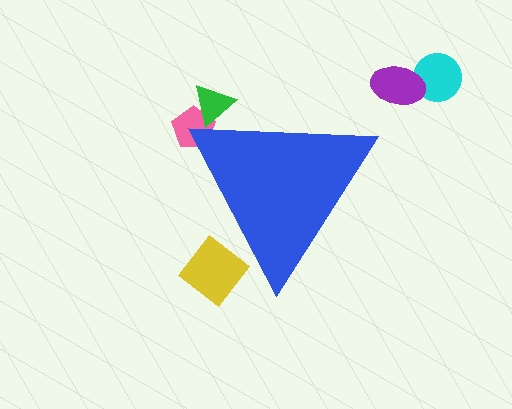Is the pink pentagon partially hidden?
Yes, the pink pentagon is partially hidden behind the blue triangle.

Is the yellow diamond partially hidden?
Yes, the yellow diamond is partially hidden behind the blue triangle.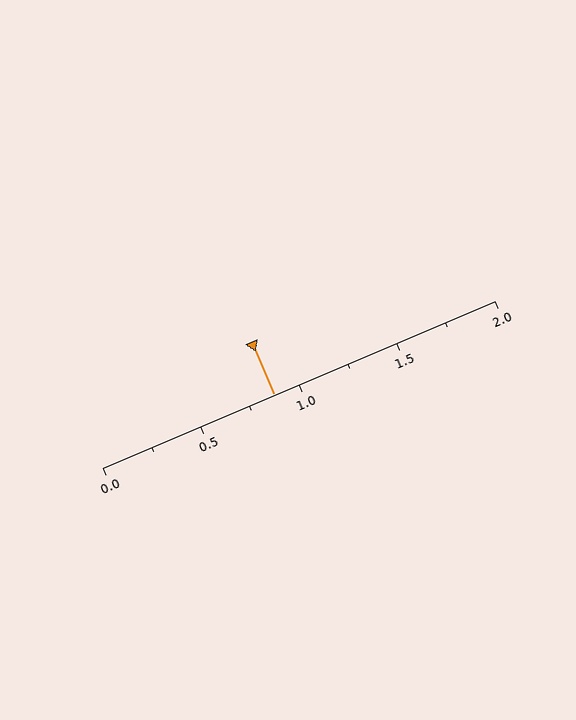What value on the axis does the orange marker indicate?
The marker indicates approximately 0.88.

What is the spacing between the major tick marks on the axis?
The major ticks are spaced 0.5 apart.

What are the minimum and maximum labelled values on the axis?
The axis runs from 0.0 to 2.0.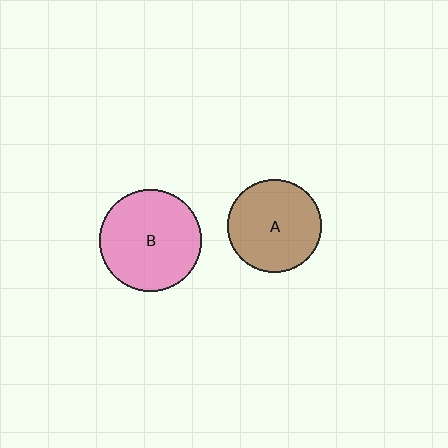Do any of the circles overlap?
No, none of the circles overlap.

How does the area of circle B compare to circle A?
Approximately 1.2 times.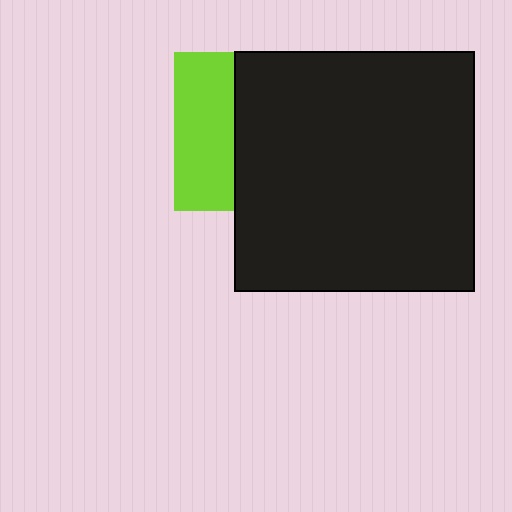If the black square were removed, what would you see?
You would see the complete lime square.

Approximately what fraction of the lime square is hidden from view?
Roughly 62% of the lime square is hidden behind the black square.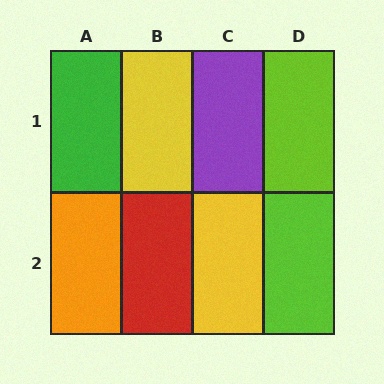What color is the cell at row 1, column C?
Purple.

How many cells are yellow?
2 cells are yellow.